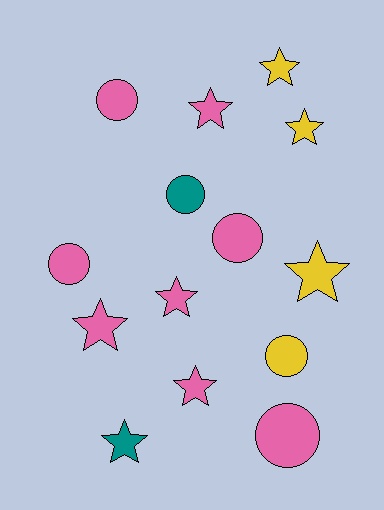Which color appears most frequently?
Pink, with 8 objects.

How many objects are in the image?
There are 14 objects.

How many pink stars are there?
There are 4 pink stars.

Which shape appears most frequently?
Star, with 8 objects.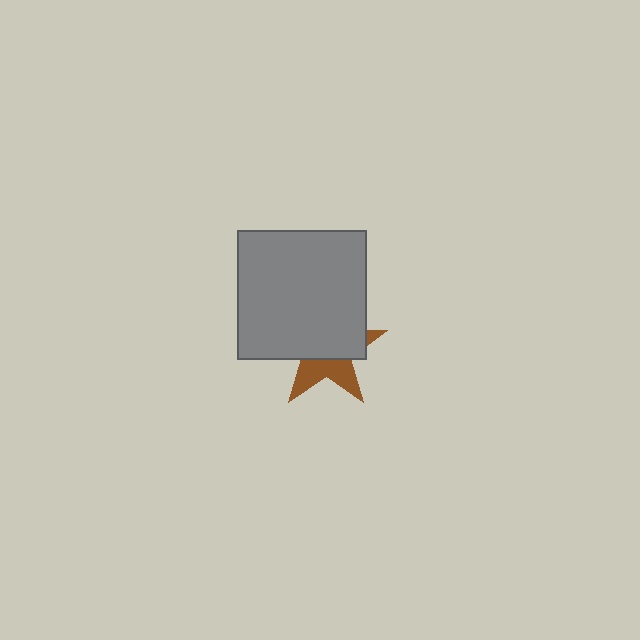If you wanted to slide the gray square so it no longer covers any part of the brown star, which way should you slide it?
Slide it up — that is the most direct way to separate the two shapes.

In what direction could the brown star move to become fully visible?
The brown star could move down. That would shift it out from behind the gray square entirely.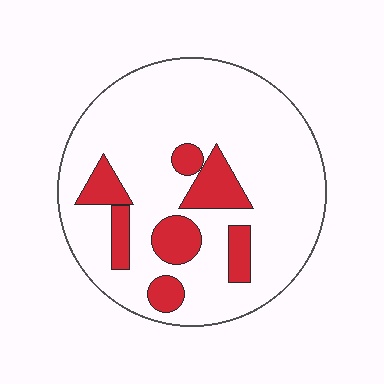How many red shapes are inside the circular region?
7.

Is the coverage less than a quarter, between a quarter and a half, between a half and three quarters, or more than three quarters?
Less than a quarter.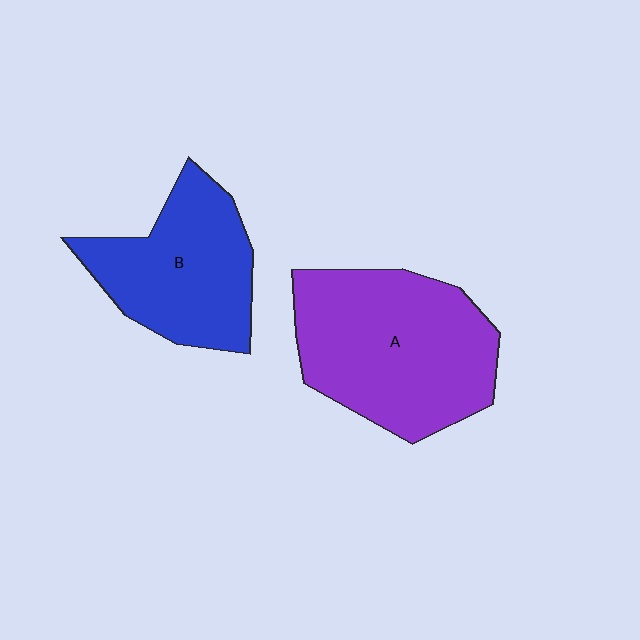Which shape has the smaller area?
Shape B (blue).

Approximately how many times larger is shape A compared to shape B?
Approximately 1.4 times.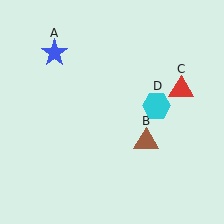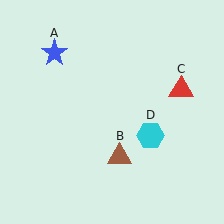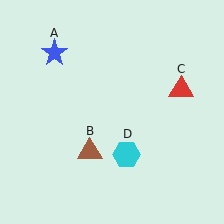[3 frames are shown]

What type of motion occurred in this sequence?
The brown triangle (object B), cyan hexagon (object D) rotated clockwise around the center of the scene.